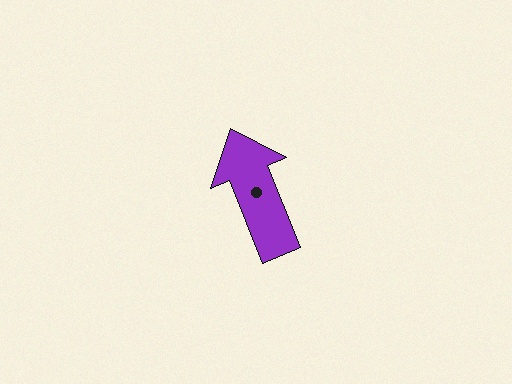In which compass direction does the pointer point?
North.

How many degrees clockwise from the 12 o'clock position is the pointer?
Approximately 338 degrees.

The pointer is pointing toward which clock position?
Roughly 11 o'clock.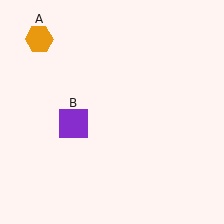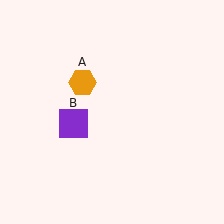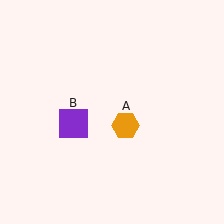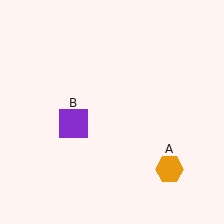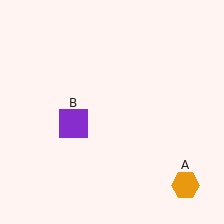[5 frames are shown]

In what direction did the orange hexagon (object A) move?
The orange hexagon (object A) moved down and to the right.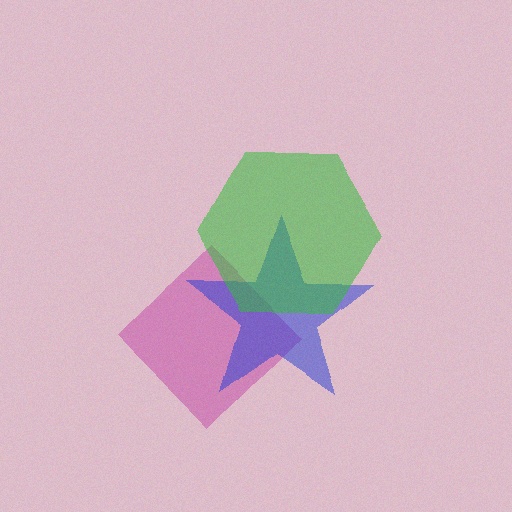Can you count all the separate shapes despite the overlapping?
Yes, there are 3 separate shapes.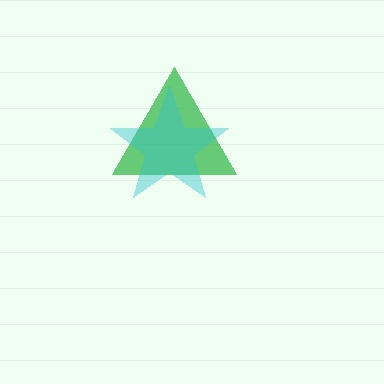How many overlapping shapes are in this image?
There are 2 overlapping shapes in the image.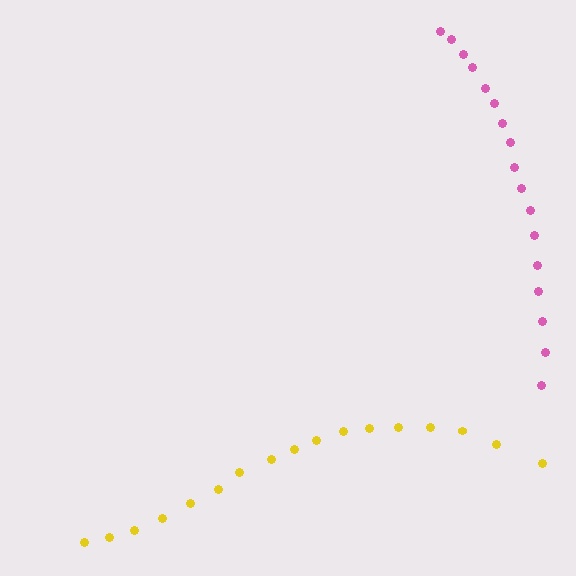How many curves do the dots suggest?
There are 2 distinct paths.